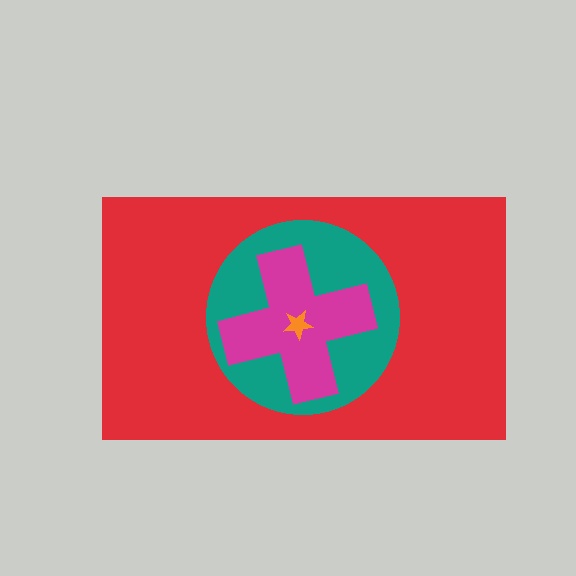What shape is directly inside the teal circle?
The magenta cross.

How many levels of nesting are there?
4.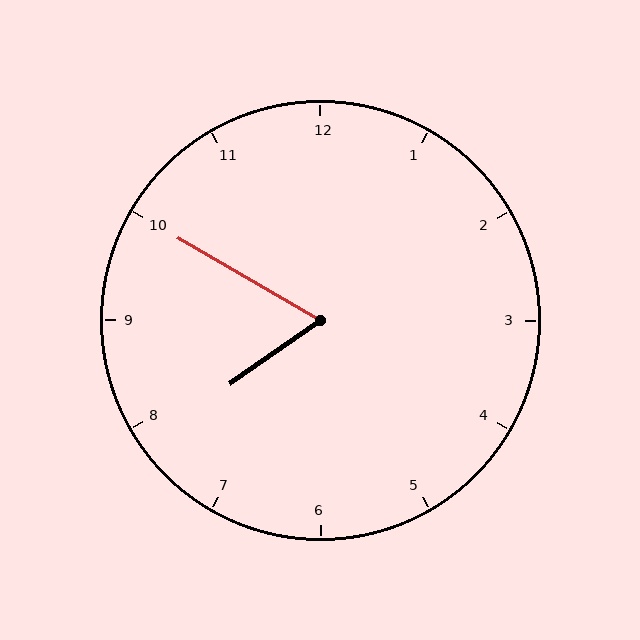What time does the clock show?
7:50.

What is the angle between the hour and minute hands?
Approximately 65 degrees.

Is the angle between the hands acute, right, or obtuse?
It is acute.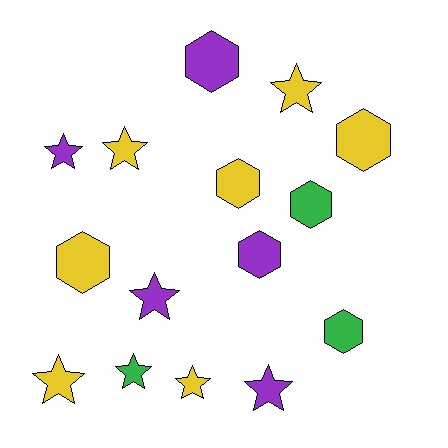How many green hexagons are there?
There are 2 green hexagons.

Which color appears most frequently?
Yellow, with 7 objects.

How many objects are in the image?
There are 15 objects.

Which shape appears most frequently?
Star, with 8 objects.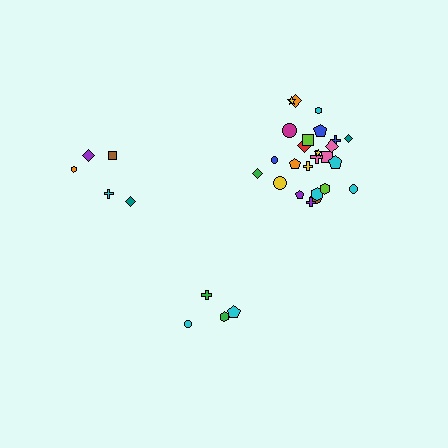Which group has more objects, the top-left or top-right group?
The top-right group.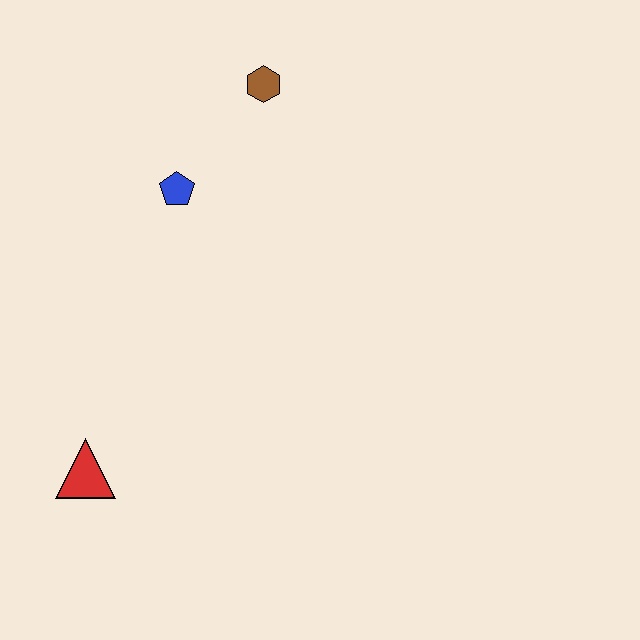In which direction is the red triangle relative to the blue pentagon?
The red triangle is below the blue pentagon.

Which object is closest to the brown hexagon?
The blue pentagon is closest to the brown hexagon.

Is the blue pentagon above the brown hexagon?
No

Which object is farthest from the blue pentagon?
The red triangle is farthest from the blue pentagon.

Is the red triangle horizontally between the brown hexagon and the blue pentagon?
No